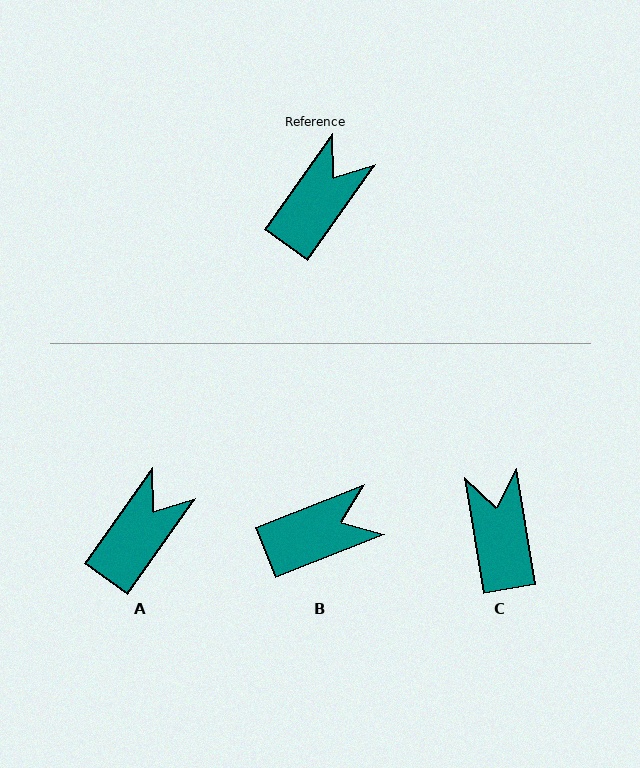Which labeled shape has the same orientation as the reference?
A.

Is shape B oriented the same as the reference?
No, it is off by about 33 degrees.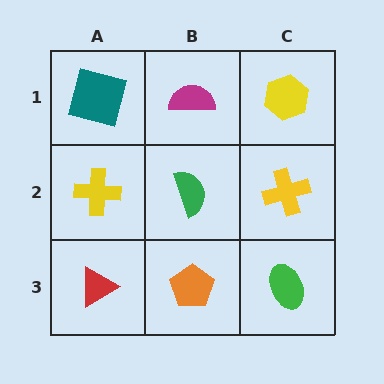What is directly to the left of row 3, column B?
A red triangle.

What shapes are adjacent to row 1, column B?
A green semicircle (row 2, column B), a teal square (row 1, column A), a yellow hexagon (row 1, column C).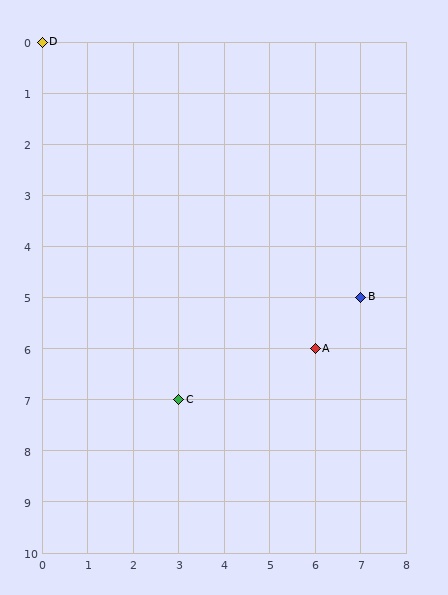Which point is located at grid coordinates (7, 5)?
Point B is at (7, 5).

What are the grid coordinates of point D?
Point D is at grid coordinates (0, 0).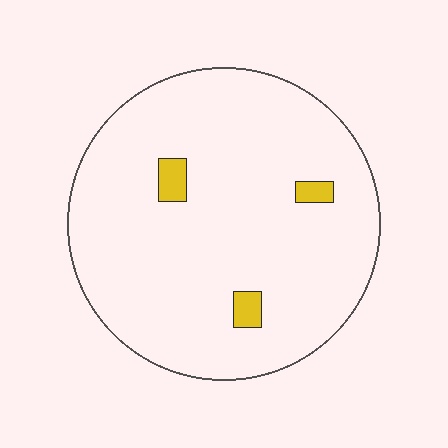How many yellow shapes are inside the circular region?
3.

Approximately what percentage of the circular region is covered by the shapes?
Approximately 5%.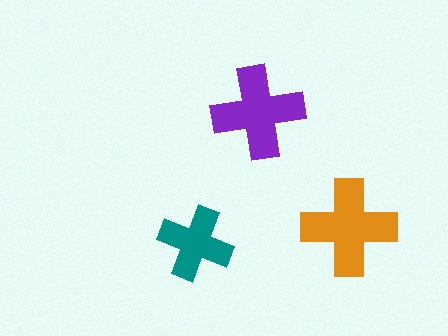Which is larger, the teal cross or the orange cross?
The orange one.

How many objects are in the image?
There are 3 objects in the image.